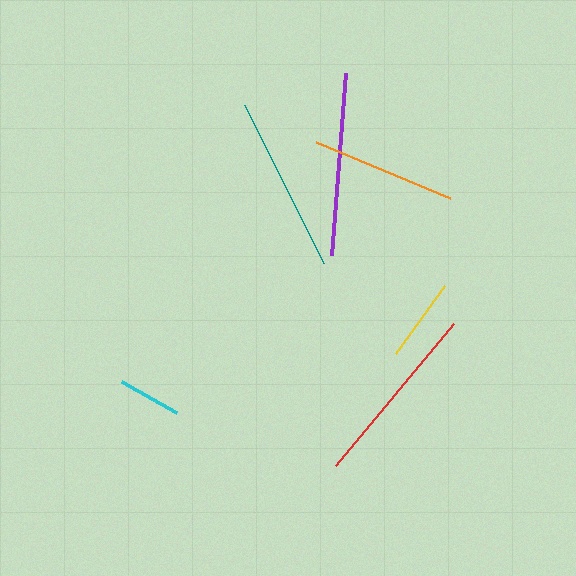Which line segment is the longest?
The red line is the longest at approximately 185 pixels.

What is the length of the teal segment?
The teal segment is approximately 177 pixels long.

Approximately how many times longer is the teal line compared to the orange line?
The teal line is approximately 1.2 times the length of the orange line.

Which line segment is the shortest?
The cyan line is the shortest at approximately 63 pixels.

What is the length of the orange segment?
The orange segment is approximately 146 pixels long.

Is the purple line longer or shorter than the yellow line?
The purple line is longer than the yellow line.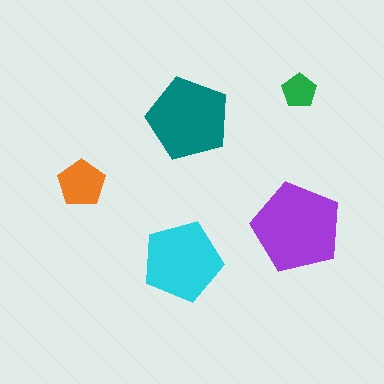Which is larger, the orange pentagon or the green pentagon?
The orange one.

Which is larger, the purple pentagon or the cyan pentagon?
The purple one.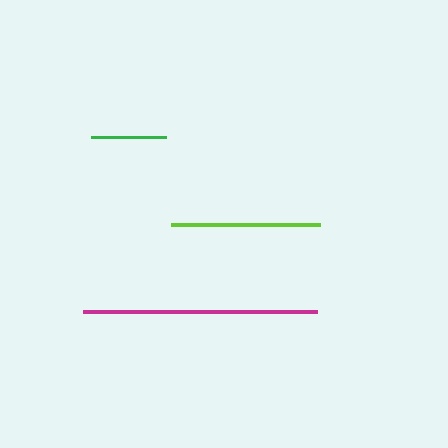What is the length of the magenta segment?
The magenta segment is approximately 234 pixels long.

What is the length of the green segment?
The green segment is approximately 75 pixels long.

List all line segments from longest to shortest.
From longest to shortest: magenta, lime, green.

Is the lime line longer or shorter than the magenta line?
The magenta line is longer than the lime line.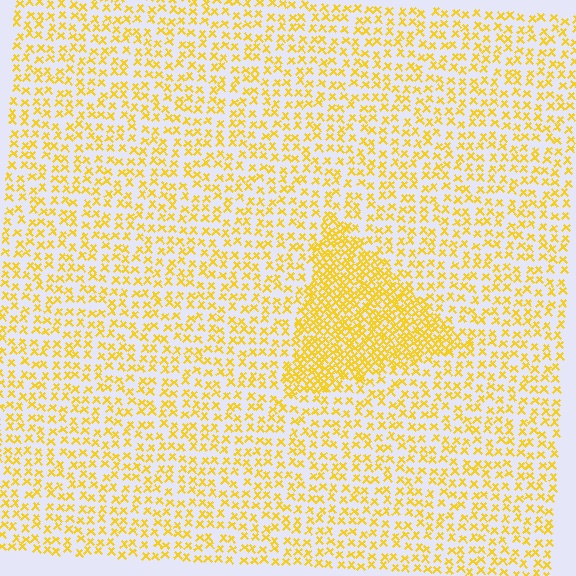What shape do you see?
I see a triangle.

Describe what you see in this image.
The image contains small yellow elements arranged at two different densities. A triangle-shaped region is visible where the elements are more densely packed than the surrounding area.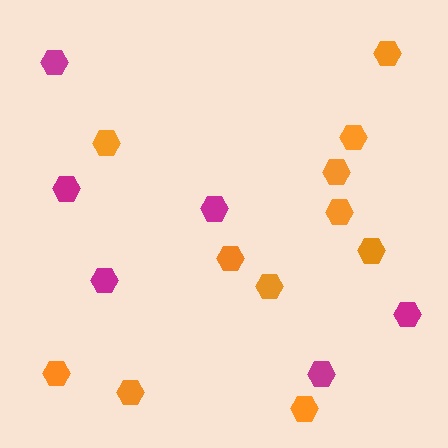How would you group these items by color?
There are 2 groups: one group of magenta hexagons (6) and one group of orange hexagons (11).